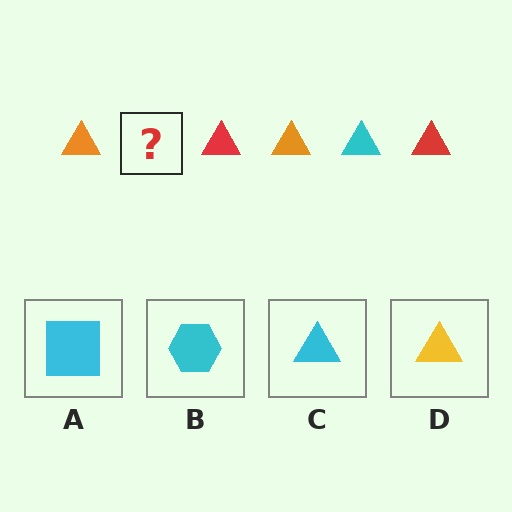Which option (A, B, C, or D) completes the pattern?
C.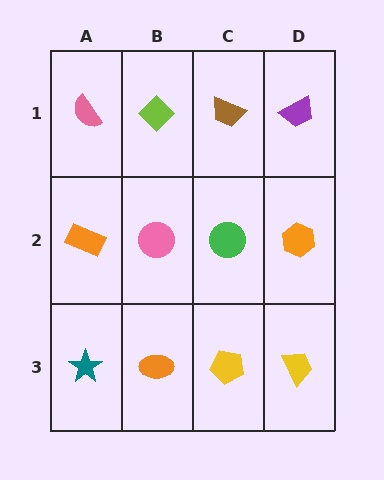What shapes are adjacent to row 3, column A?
An orange rectangle (row 2, column A), an orange ellipse (row 3, column B).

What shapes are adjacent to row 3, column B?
A pink circle (row 2, column B), a teal star (row 3, column A), a yellow pentagon (row 3, column C).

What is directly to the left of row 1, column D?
A brown trapezoid.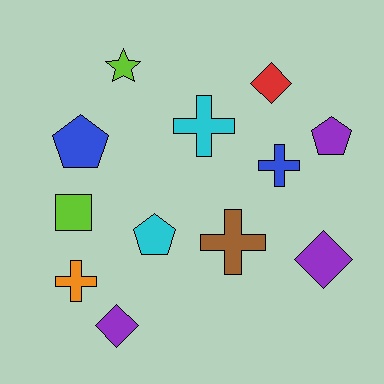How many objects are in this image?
There are 12 objects.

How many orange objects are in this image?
There is 1 orange object.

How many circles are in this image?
There are no circles.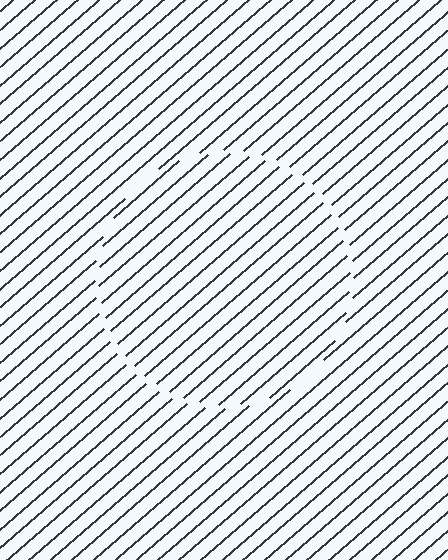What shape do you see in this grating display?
An illusory circle. The interior of the shape contains the same grating, shifted by half a period — the contour is defined by the phase discontinuity where line-ends from the inner and outer gratings abut.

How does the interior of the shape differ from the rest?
The interior of the shape contains the same grating, shifted by half a period — the contour is defined by the phase discontinuity where line-ends from the inner and outer gratings abut.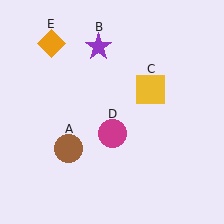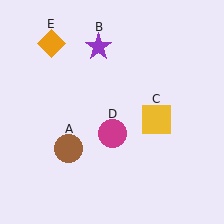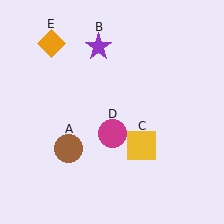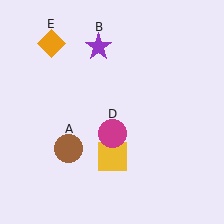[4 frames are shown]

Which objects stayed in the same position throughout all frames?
Brown circle (object A) and purple star (object B) and magenta circle (object D) and orange diamond (object E) remained stationary.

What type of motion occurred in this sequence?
The yellow square (object C) rotated clockwise around the center of the scene.